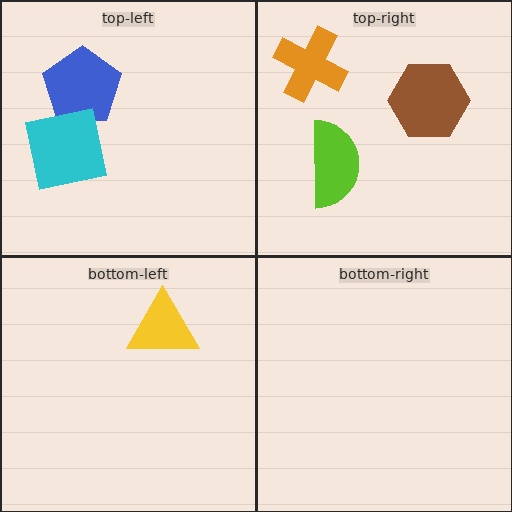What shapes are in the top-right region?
The orange cross, the lime semicircle, the brown hexagon.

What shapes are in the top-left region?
The blue pentagon, the cyan square.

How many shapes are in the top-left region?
2.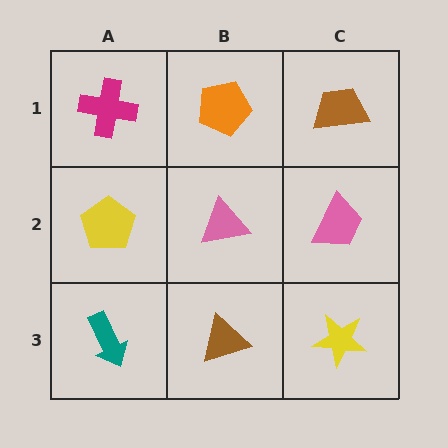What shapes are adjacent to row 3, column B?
A pink triangle (row 2, column B), a teal arrow (row 3, column A), a yellow star (row 3, column C).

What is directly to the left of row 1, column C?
An orange pentagon.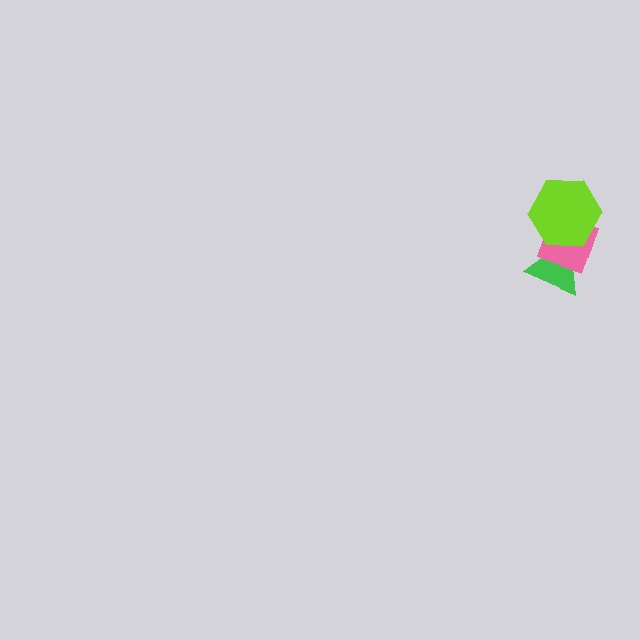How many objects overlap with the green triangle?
2 objects overlap with the green triangle.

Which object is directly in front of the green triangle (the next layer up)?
The pink diamond is directly in front of the green triangle.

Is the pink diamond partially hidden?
Yes, it is partially covered by another shape.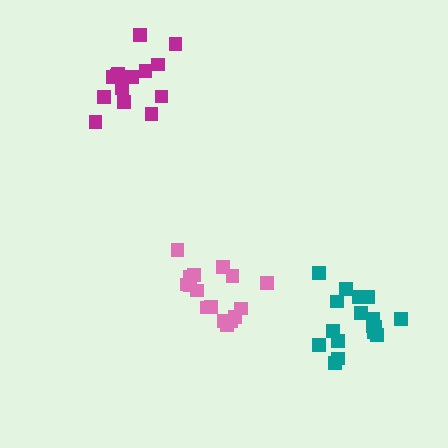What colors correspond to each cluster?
The clusters are colored: pink, teal, magenta.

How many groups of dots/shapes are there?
There are 3 groups.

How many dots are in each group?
Group 1: 16 dots, Group 2: 17 dots, Group 3: 14 dots (47 total).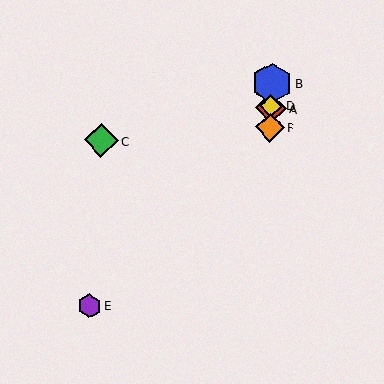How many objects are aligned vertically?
4 objects (A, B, D, F) are aligned vertically.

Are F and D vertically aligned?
Yes, both are at x≈270.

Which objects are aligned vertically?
Objects A, B, D, F are aligned vertically.